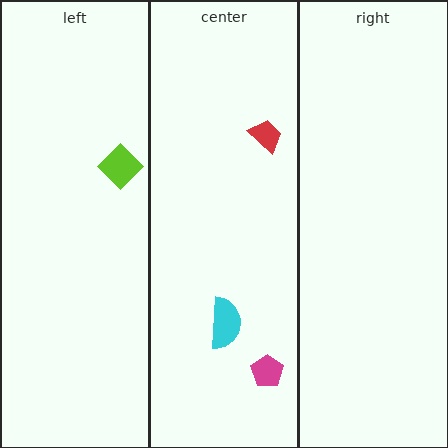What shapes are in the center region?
The magenta pentagon, the red trapezoid, the cyan semicircle.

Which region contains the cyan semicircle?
The center region.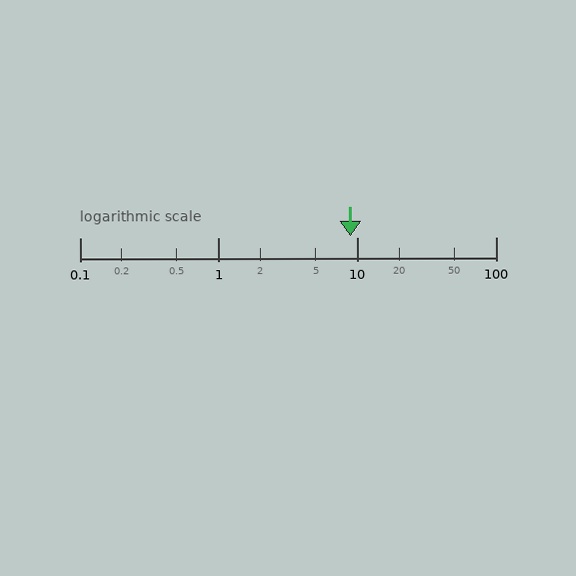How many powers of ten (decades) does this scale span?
The scale spans 3 decades, from 0.1 to 100.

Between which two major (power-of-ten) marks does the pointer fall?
The pointer is between 1 and 10.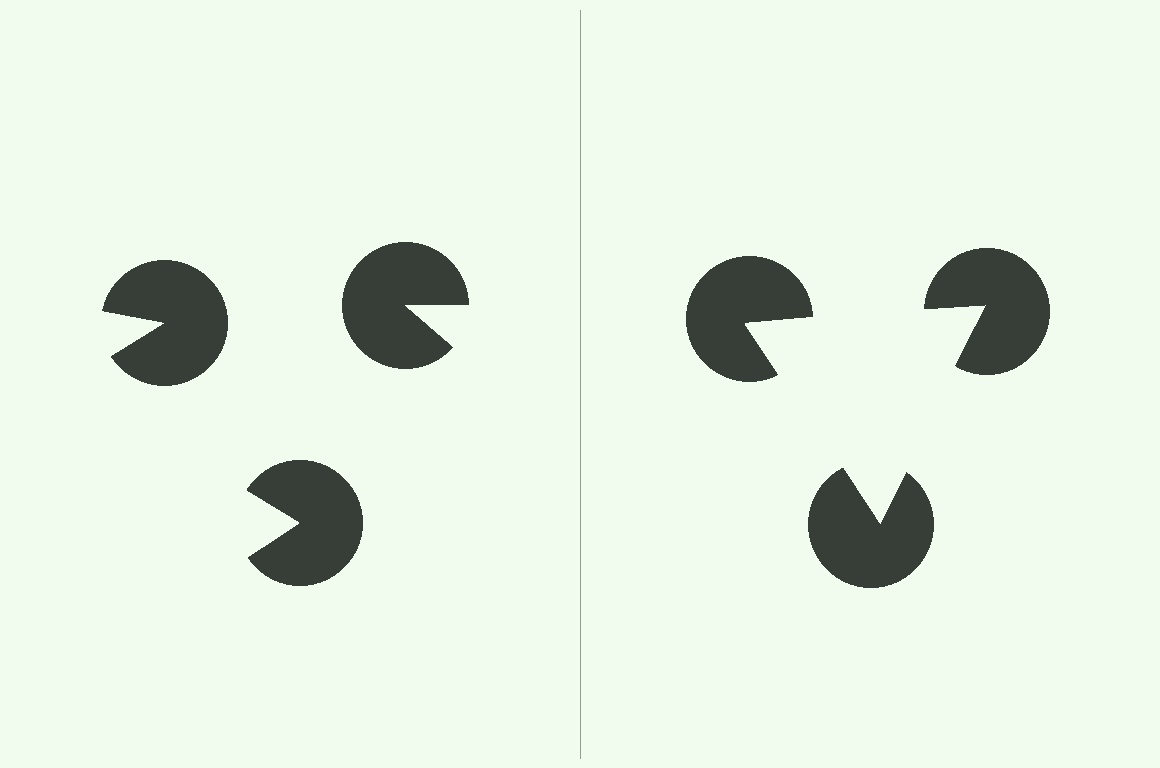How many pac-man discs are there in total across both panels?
6 — 3 on each side.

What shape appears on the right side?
An illusory triangle.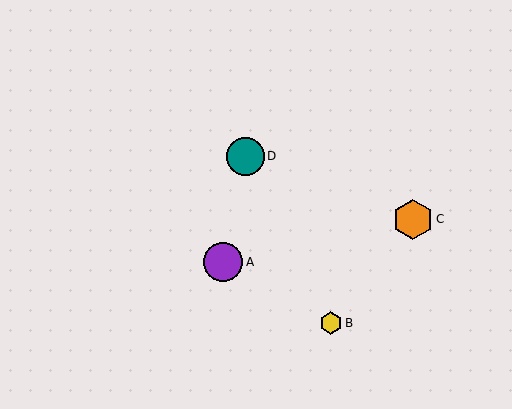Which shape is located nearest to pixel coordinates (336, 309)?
The yellow hexagon (labeled B) at (331, 323) is nearest to that location.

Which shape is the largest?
The orange hexagon (labeled C) is the largest.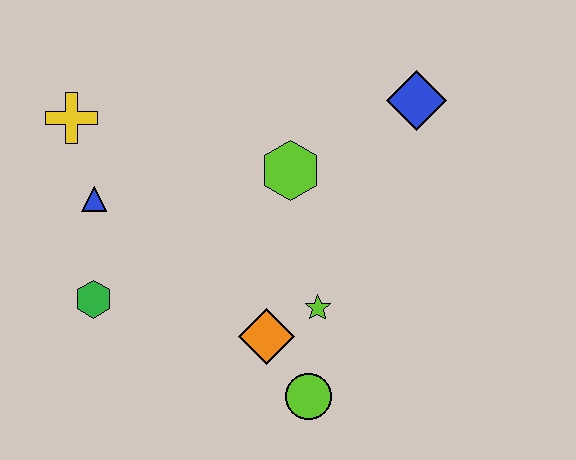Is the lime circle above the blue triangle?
No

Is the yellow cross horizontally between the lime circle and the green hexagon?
No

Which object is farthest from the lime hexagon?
The green hexagon is farthest from the lime hexagon.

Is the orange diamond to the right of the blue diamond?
No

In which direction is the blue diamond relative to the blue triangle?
The blue diamond is to the right of the blue triangle.